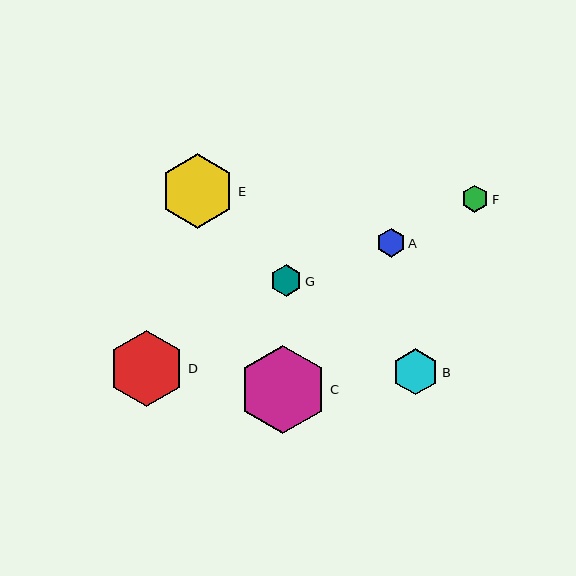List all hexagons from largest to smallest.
From largest to smallest: C, D, E, B, G, A, F.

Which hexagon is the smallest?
Hexagon F is the smallest with a size of approximately 27 pixels.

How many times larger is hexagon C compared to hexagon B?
Hexagon C is approximately 1.9 times the size of hexagon B.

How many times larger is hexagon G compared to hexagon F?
Hexagon G is approximately 1.2 times the size of hexagon F.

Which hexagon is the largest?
Hexagon C is the largest with a size of approximately 89 pixels.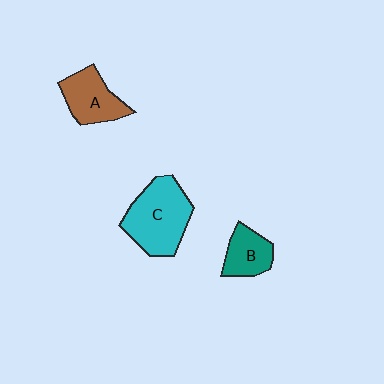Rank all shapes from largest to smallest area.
From largest to smallest: C (cyan), A (brown), B (teal).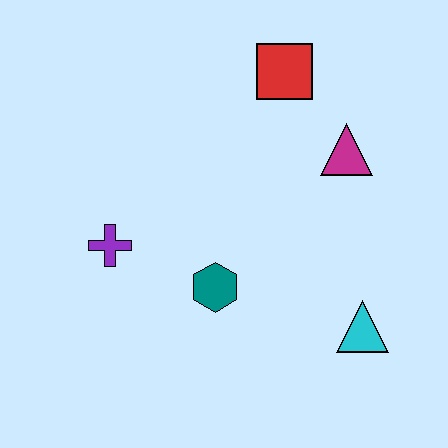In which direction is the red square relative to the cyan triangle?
The red square is above the cyan triangle.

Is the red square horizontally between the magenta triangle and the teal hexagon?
Yes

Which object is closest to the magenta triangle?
The red square is closest to the magenta triangle.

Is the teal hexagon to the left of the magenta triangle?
Yes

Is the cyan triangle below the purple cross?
Yes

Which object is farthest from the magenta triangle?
The purple cross is farthest from the magenta triangle.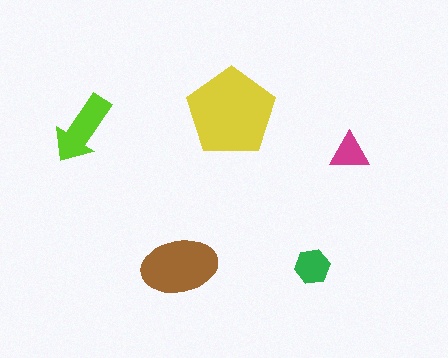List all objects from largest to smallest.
The yellow pentagon, the brown ellipse, the lime arrow, the green hexagon, the magenta triangle.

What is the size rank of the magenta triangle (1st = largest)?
5th.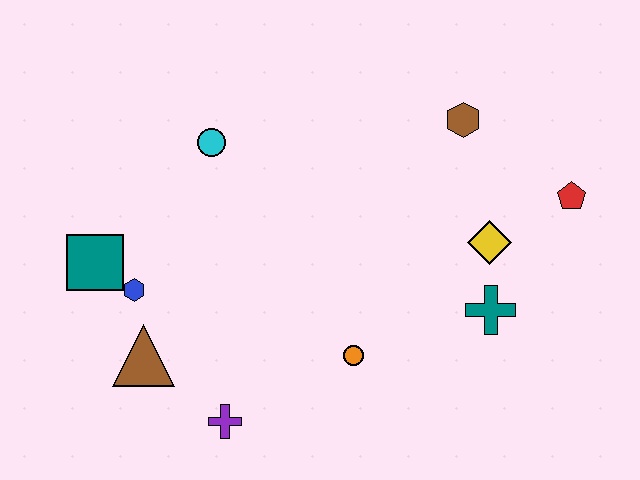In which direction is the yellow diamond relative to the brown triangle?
The yellow diamond is to the right of the brown triangle.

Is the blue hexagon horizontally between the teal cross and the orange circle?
No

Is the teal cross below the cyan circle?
Yes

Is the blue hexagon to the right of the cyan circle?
No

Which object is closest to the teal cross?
The yellow diamond is closest to the teal cross.